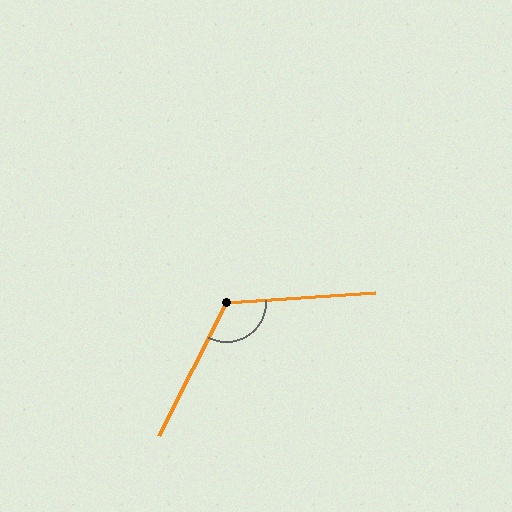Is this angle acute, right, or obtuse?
It is obtuse.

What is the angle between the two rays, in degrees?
Approximately 121 degrees.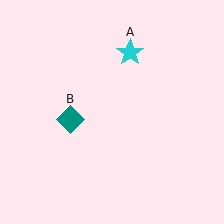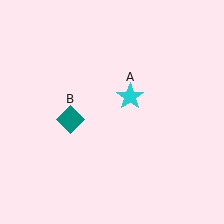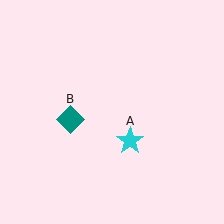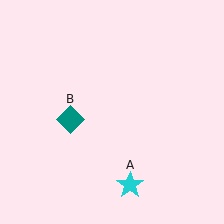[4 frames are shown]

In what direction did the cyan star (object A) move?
The cyan star (object A) moved down.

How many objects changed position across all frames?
1 object changed position: cyan star (object A).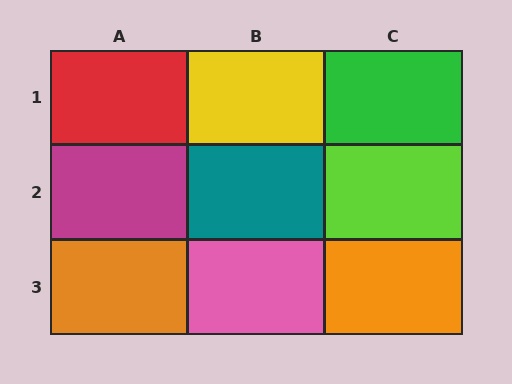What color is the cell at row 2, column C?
Lime.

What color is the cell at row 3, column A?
Orange.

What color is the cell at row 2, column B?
Teal.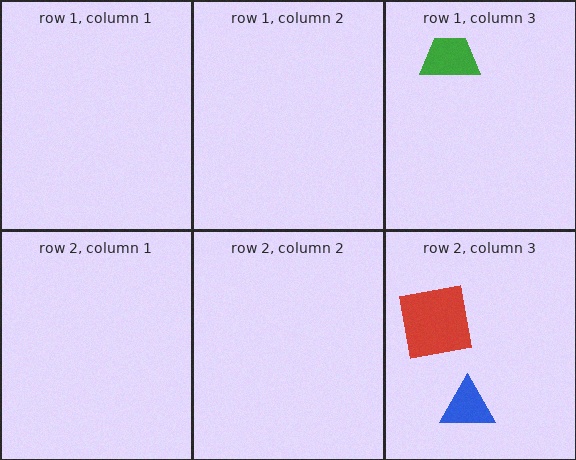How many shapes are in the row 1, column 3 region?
1.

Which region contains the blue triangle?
The row 2, column 3 region.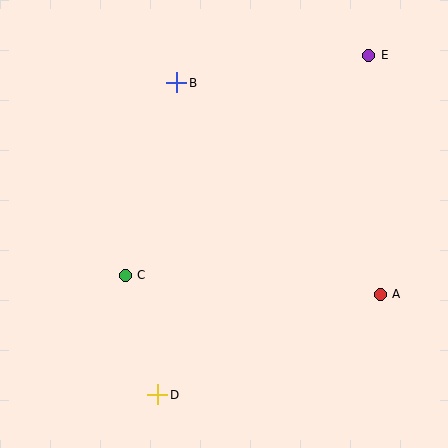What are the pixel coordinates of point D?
Point D is at (158, 395).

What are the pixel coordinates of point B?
Point B is at (177, 83).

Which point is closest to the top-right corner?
Point E is closest to the top-right corner.